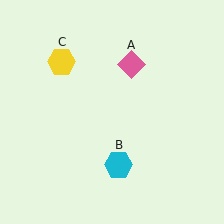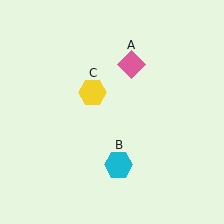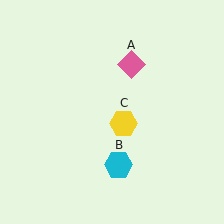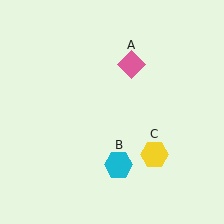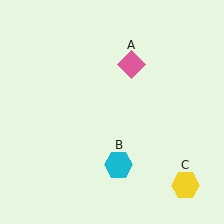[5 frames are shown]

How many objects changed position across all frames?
1 object changed position: yellow hexagon (object C).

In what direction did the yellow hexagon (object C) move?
The yellow hexagon (object C) moved down and to the right.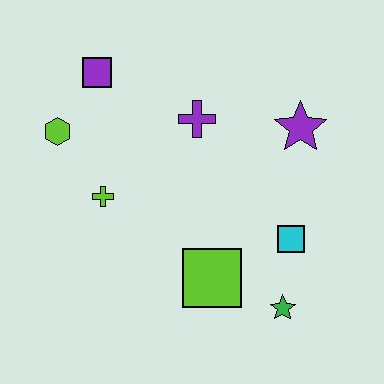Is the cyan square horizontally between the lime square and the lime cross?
No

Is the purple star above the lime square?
Yes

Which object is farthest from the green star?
The purple square is farthest from the green star.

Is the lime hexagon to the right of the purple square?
No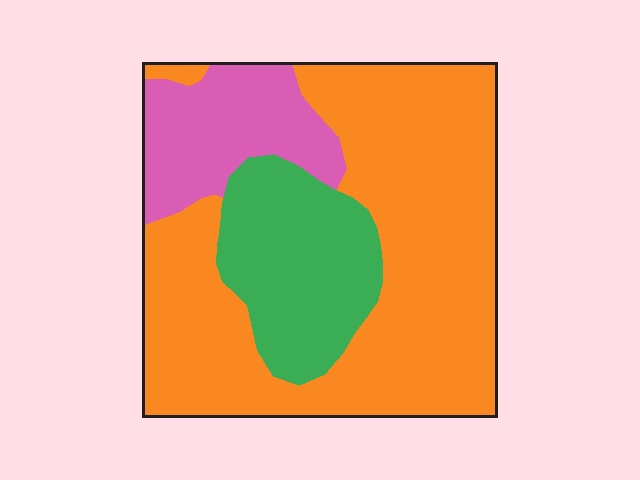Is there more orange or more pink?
Orange.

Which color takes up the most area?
Orange, at roughly 60%.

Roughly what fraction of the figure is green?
Green takes up about one fifth (1/5) of the figure.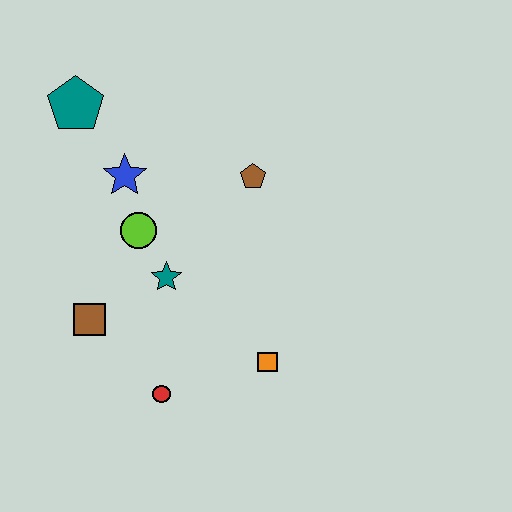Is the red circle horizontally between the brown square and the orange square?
Yes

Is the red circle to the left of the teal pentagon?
No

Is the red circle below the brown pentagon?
Yes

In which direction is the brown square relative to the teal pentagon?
The brown square is below the teal pentagon.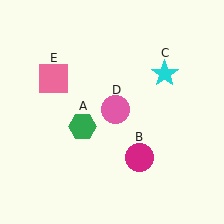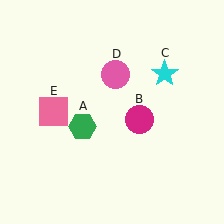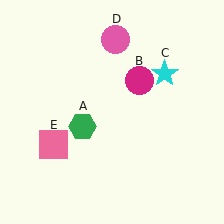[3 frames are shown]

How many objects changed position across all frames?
3 objects changed position: magenta circle (object B), pink circle (object D), pink square (object E).